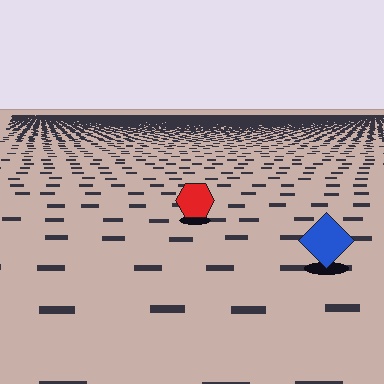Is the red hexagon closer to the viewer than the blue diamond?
No. The blue diamond is closer — you can tell from the texture gradient: the ground texture is coarser near it.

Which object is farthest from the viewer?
The red hexagon is farthest from the viewer. It appears smaller and the ground texture around it is denser.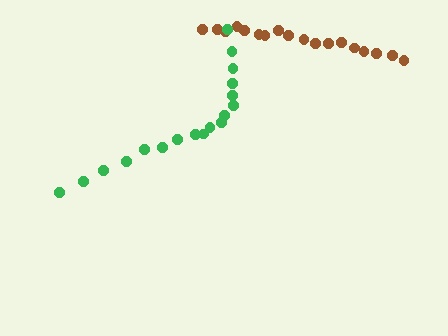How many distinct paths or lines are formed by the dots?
There are 2 distinct paths.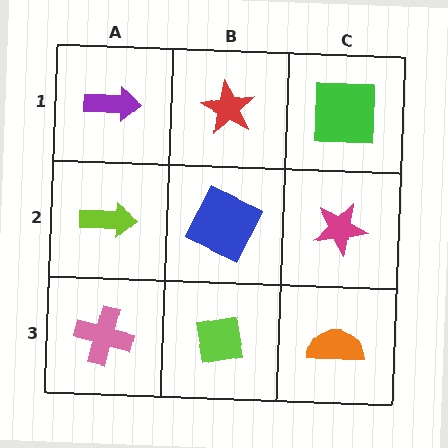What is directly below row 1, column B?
A blue square.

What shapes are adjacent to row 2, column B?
A red star (row 1, column B), a lime square (row 3, column B), a lime arrow (row 2, column A), a magenta star (row 2, column C).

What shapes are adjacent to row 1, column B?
A blue square (row 2, column B), a purple arrow (row 1, column A), a green square (row 1, column C).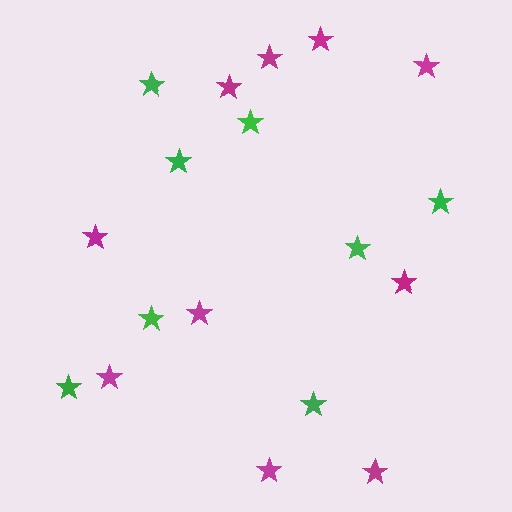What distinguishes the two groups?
There are 2 groups: one group of green stars (8) and one group of magenta stars (10).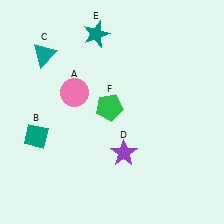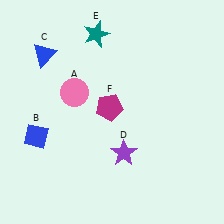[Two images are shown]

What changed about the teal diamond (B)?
In Image 1, B is teal. In Image 2, it changed to blue.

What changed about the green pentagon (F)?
In Image 1, F is green. In Image 2, it changed to magenta.